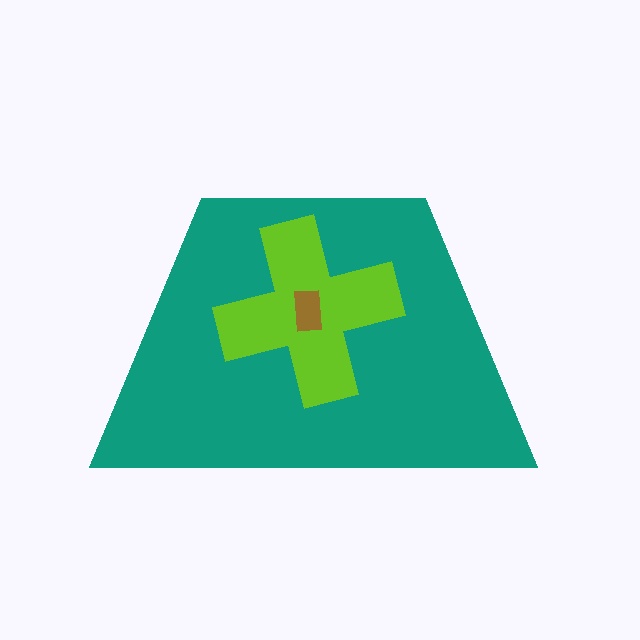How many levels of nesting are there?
3.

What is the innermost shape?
The brown rectangle.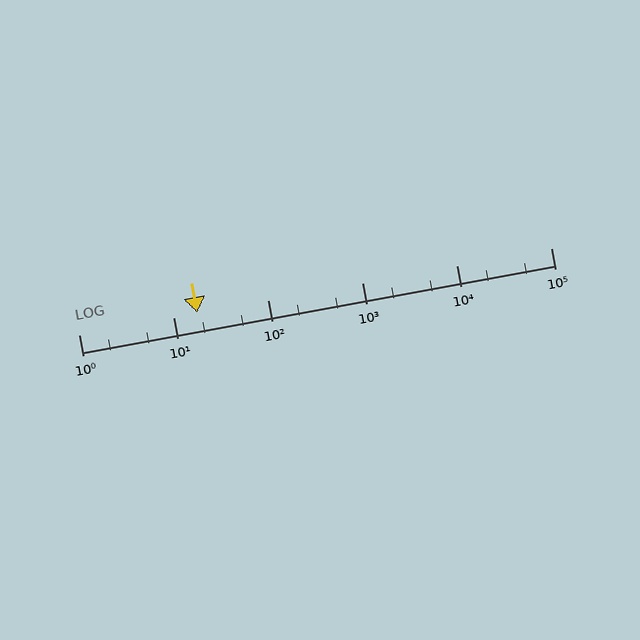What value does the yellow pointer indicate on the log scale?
The pointer indicates approximately 18.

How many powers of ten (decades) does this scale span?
The scale spans 5 decades, from 1 to 100000.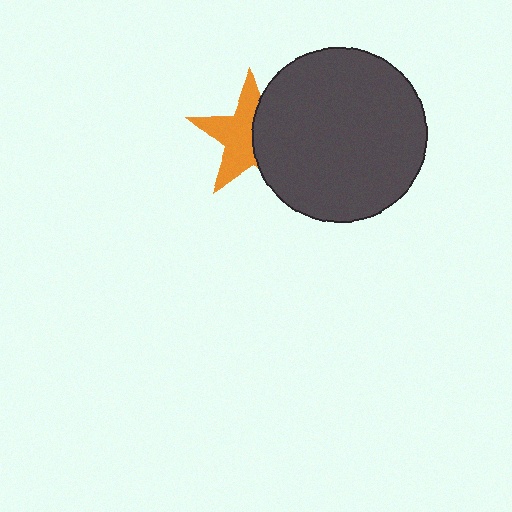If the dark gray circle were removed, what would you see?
You would see the complete orange star.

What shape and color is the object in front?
The object in front is a dark gray circle.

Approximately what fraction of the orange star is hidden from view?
Roughly 44% of the orange star is hidden behind the dark gray circle.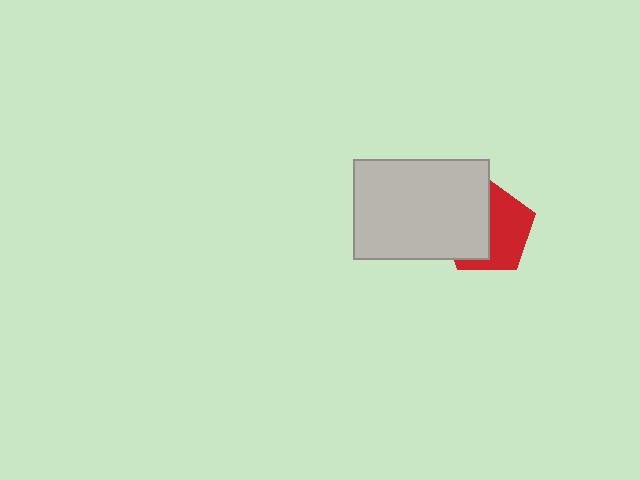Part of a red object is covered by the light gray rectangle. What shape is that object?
It is a pentagon.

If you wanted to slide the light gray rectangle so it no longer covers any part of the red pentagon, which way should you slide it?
Slide it left — that is the most direct way to separate the two shapes.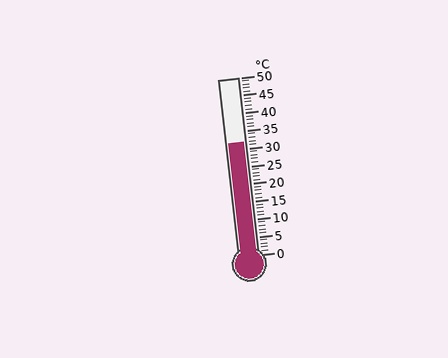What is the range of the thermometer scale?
The thermometer scale ranges from 0°C to 50°C.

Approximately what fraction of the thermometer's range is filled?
The thermometer is filled to approximately 65% of its range.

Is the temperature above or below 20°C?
The temperature is above 20°C.